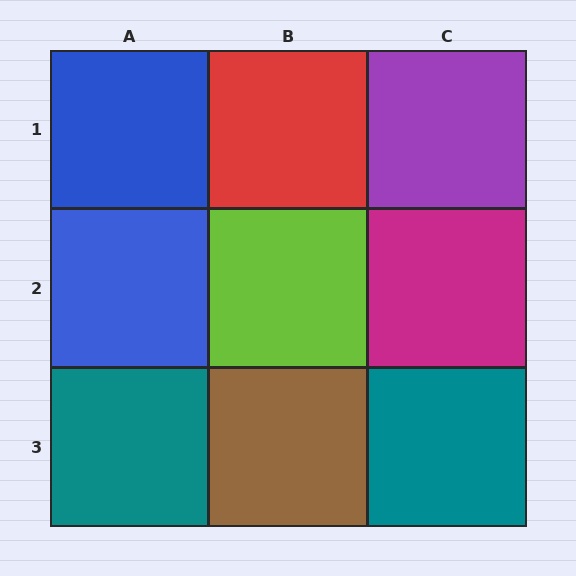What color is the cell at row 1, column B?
Red.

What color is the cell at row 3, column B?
Brown.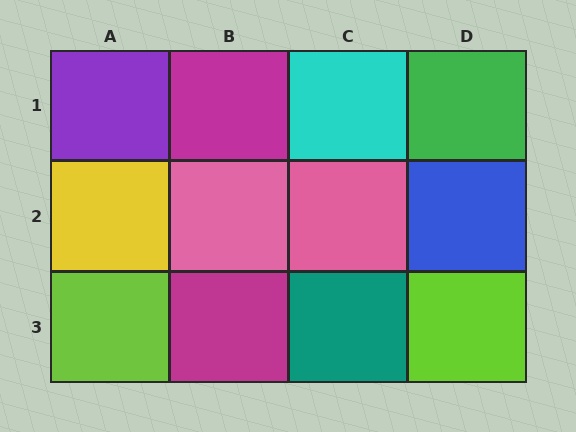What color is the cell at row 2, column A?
Yellow.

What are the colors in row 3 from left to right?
Lime, magenta, teal, lime.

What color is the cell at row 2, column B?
Pink.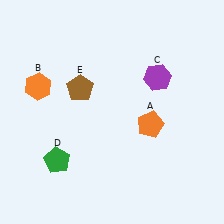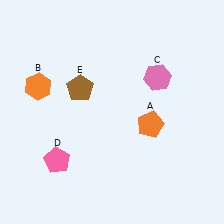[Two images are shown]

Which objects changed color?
C changed from purple to pink. D changed from green to pink.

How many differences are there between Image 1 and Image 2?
There are 2 differences between the two images.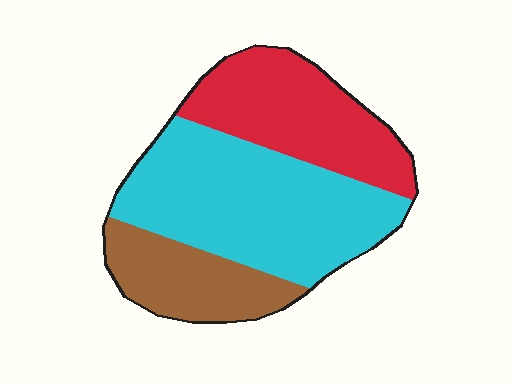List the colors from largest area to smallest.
From largest to smallest: cyan, red, brown.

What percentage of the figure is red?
Red takes up about one third (1/3) of the figure.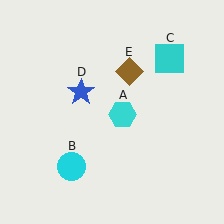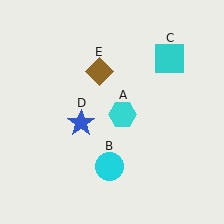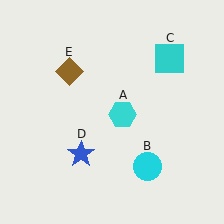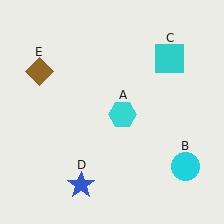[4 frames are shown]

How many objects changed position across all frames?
3 objects changed position: cyan circle (object B), blue star (object D), brown diamond (object E).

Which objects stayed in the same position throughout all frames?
Cyan hexagon (object A) and cyan square (object C) remained stationary.